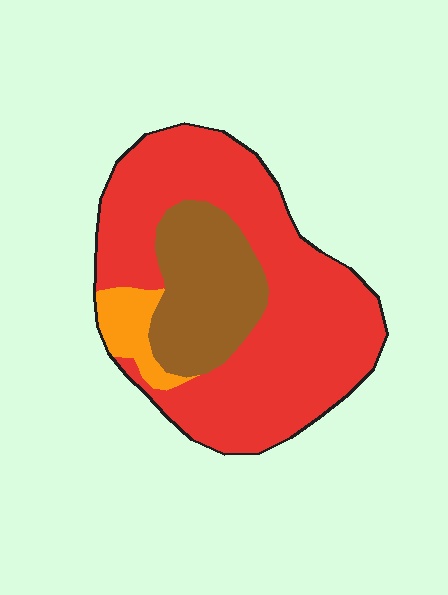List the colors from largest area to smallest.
From largest to smallest: red, brown, orange.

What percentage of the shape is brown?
Brown takes up less than a quarter of the shape.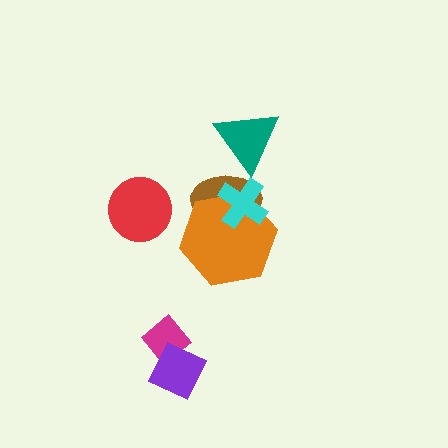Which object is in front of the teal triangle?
The brown ellipse is in front of the teal triangle.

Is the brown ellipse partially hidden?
Yes, it is partially covered by another shape.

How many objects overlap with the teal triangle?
1 object overlaps with the teal triangle.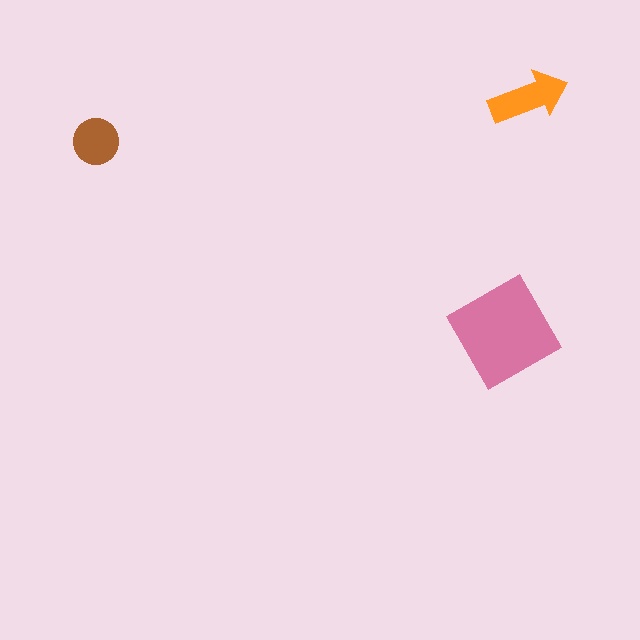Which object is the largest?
The pink diamond.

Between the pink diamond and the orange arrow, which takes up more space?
The pink diamond.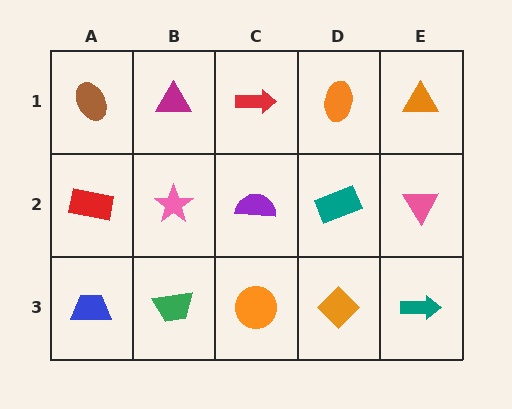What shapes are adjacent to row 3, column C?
A purple semicircle (row 2, column C), a green trapezoid (row 3, column B), an orange diamond (row 3, column D).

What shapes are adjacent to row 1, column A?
A red rectangle (row 2, column A), a magenta triangle (row 1, column B).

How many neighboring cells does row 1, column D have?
3.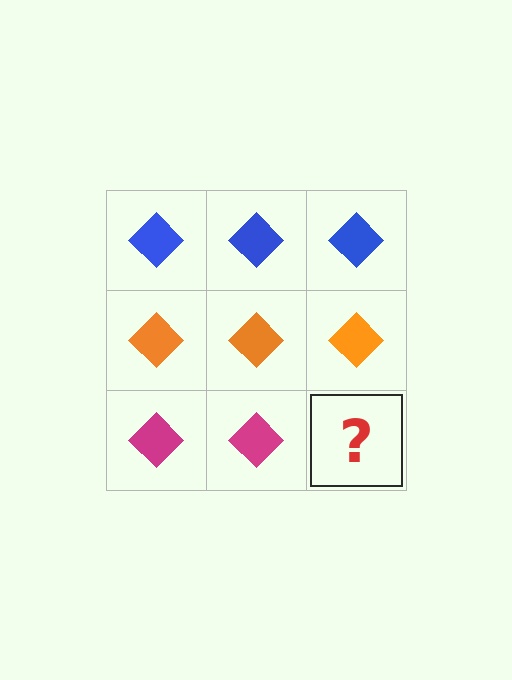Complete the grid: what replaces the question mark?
The question mark should be replaced with a magenta diamond.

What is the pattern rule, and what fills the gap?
The rule is that each row has a consistent color. The gap should be filled with a magenta diamond.